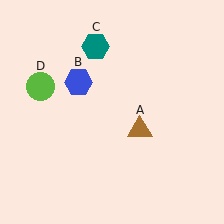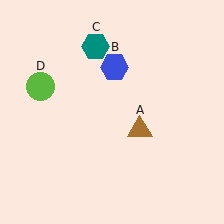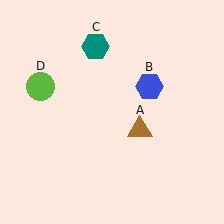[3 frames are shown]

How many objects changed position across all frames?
1 object changed position: blue hexagon (object B).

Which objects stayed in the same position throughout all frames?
Brown triangle (object A) and teal hexagon (object C) and lime circle (object D) remained stationary.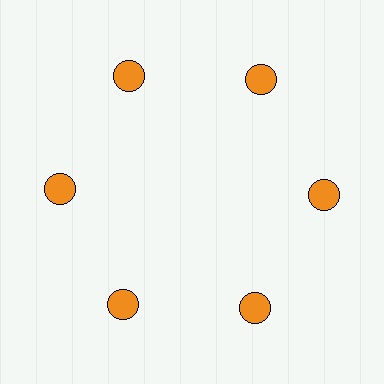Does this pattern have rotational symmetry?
Yes, this pattern has 6-fold rotational symmetry. It looks the same after rotating 60 degrees around the center.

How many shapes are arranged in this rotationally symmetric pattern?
There are 6 shapes, arranged in 6 groups of 1.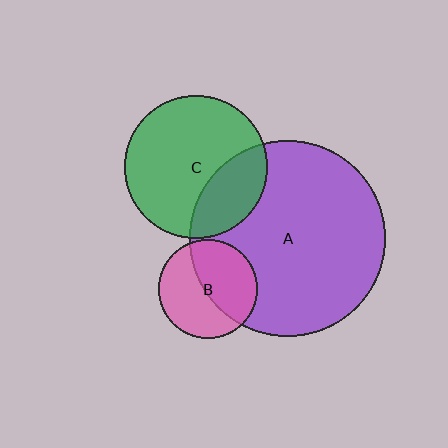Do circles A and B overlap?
Yes.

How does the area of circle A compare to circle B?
Approximately 3.9 times.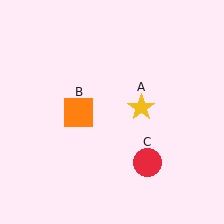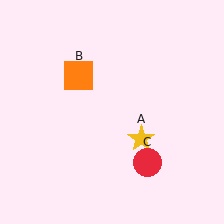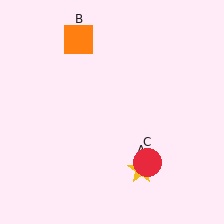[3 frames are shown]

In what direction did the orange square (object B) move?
The orange square (object B) moved up.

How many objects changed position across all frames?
2 objects changed position: yellow star (object A), orange square (object B).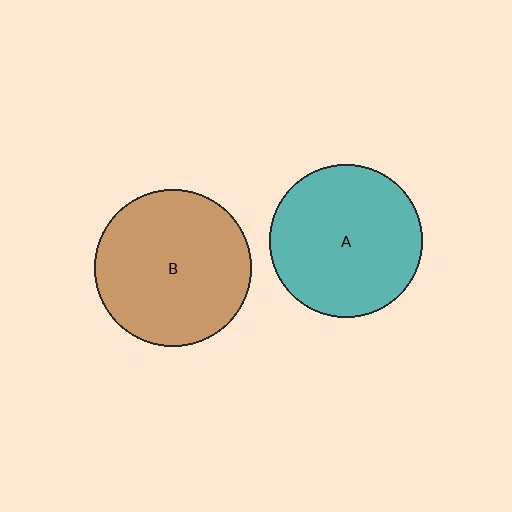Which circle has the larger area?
Circle B (brown).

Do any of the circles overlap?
No, none of the circles overlap.